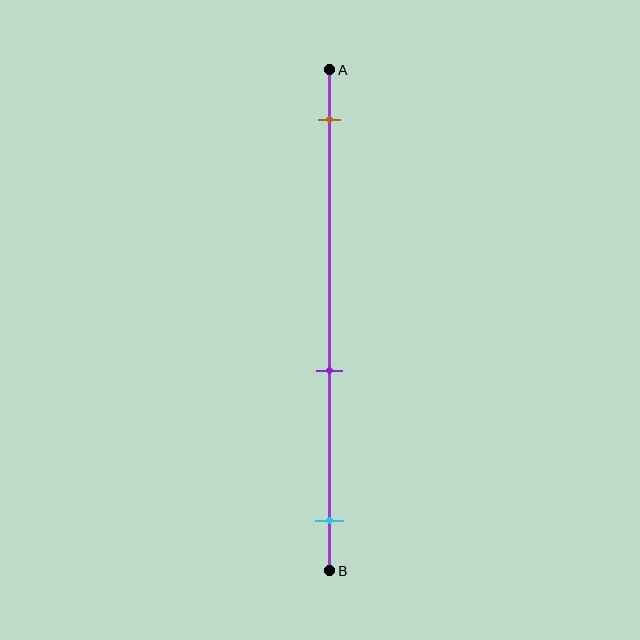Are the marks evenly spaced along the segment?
No, the marks are not evenly spaced.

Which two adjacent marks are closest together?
The purple and cyan marks are the closest adjacent pair.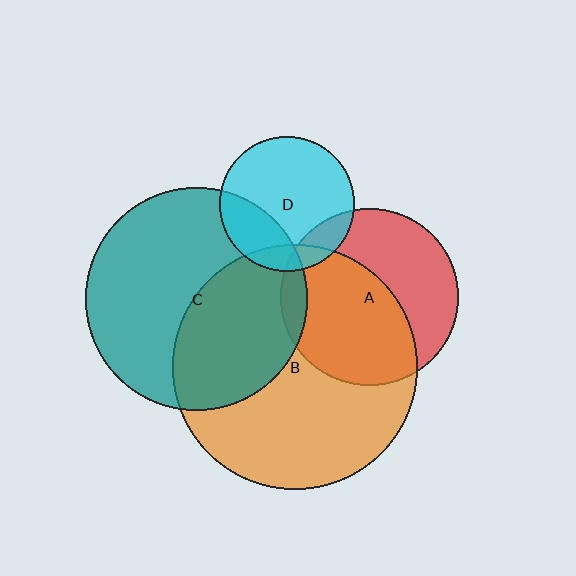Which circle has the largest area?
Circle B (orange).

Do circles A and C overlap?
Yes.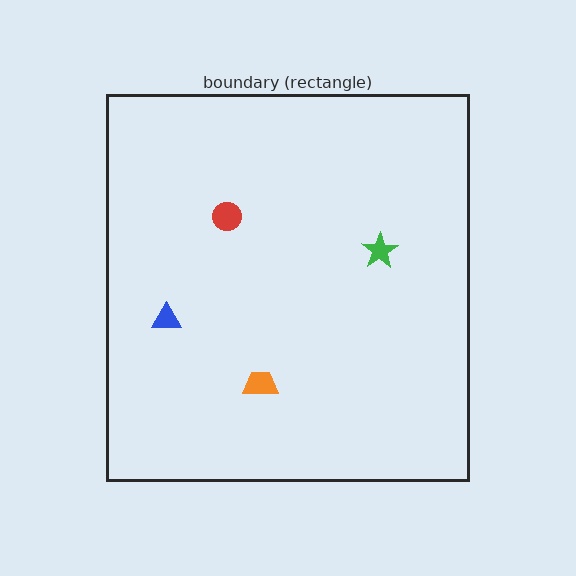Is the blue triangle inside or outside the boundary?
Inside.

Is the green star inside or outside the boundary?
Inside.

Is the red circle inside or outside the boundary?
Inside.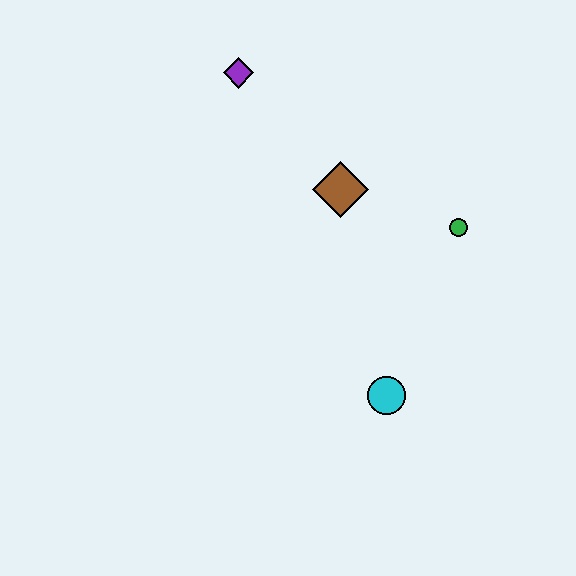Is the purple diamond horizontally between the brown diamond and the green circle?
No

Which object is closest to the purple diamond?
The brown diamond is closest to the purple diamond.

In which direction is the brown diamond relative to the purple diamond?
The brown diamond is below the purple diamond.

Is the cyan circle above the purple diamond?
No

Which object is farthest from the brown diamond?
The cyan circle is farthest from the brown diamond.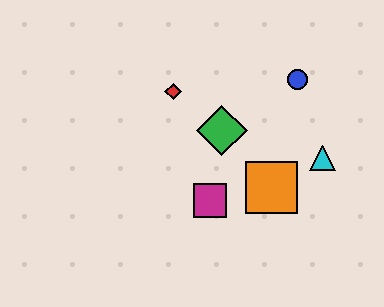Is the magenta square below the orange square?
Yes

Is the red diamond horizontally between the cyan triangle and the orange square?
No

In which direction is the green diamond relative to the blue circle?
The green diamond is to the left of the blue circle.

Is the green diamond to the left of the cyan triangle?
Yes